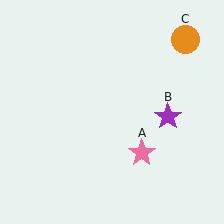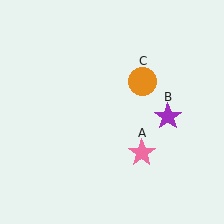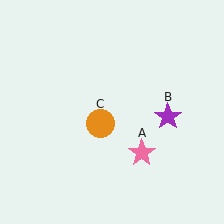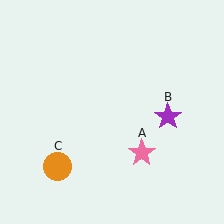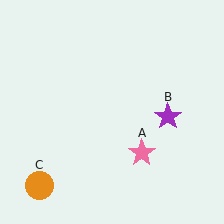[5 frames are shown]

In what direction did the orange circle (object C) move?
The orange circle (object C) moved down and to the left.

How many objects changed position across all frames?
1 object changed position: orange circle (object C).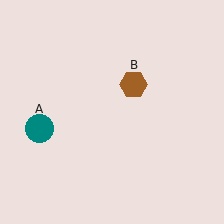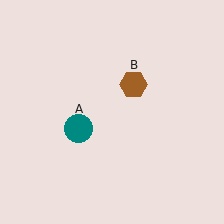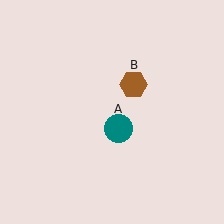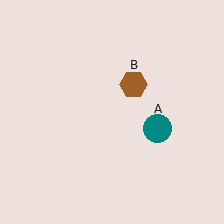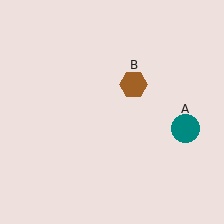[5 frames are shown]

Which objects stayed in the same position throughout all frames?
Brown hexagon (object B) remained stationary.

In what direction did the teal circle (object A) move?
The teal circle (object A) moved right.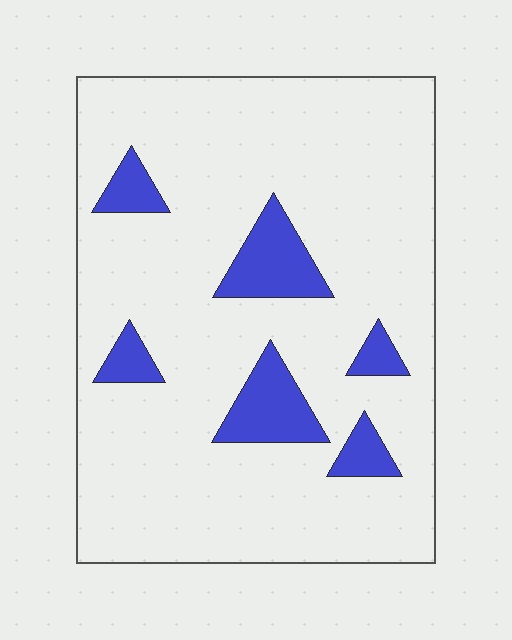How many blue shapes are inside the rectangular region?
6.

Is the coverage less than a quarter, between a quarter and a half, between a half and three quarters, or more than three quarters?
Less than a quarter.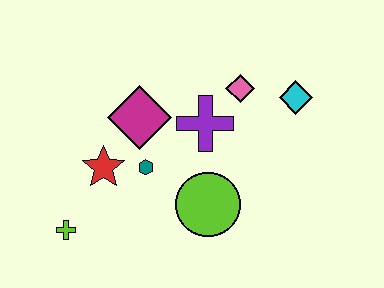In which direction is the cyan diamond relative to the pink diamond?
The cyan diamond is to the right of the pink diamond.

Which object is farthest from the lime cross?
The cyan diamond is farthest from the lime cross.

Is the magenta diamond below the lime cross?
No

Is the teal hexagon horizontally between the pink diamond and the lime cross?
Yes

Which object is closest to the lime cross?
The red star is closest to the lime cross.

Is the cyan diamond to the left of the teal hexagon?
No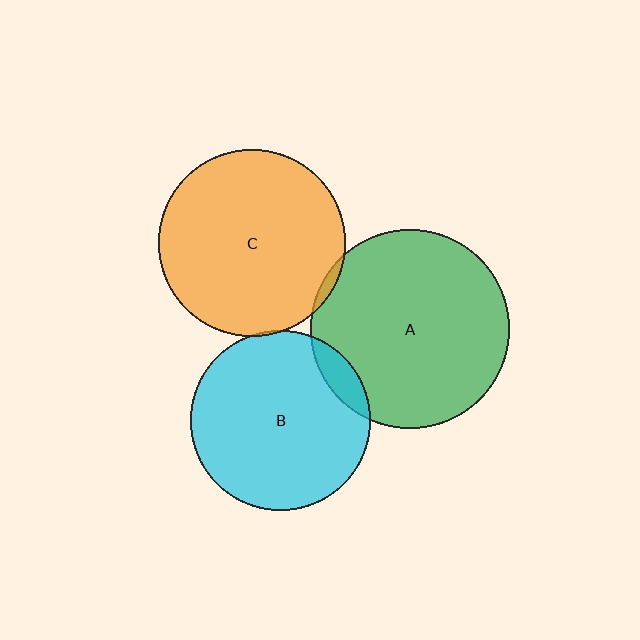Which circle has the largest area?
Circle A (green).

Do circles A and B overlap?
Yes.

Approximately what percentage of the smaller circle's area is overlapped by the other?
Approximately 10%.